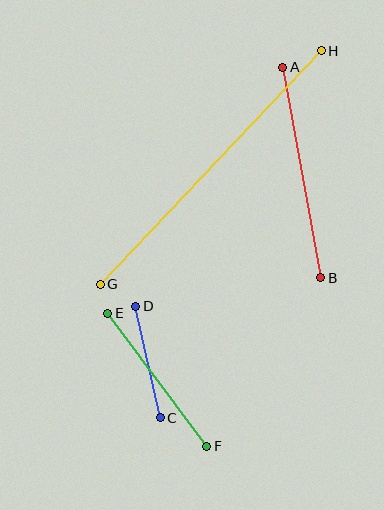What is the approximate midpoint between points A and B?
The midpoint is at approximately (302, 172) pixels.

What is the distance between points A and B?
The distance is approximately 214 pixels.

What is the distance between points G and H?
The distance is approximately 322 pixels.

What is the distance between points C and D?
The distance is approximately 115 pixels.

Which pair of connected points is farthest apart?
Points G and H are farthest apart.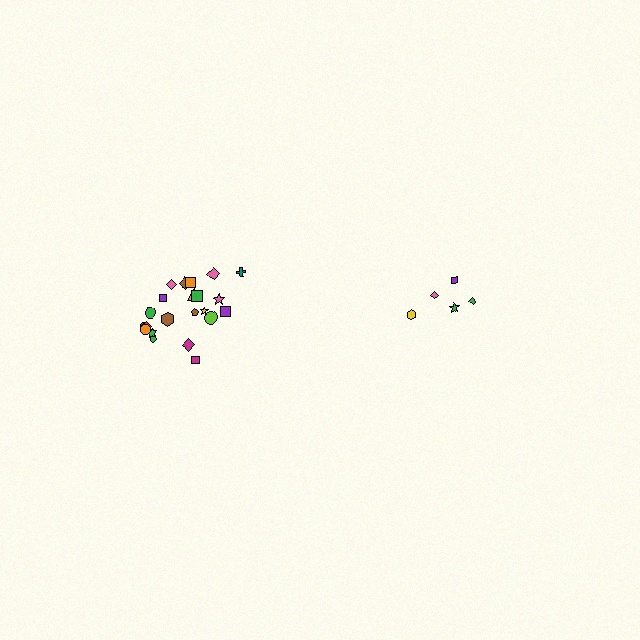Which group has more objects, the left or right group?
The left group.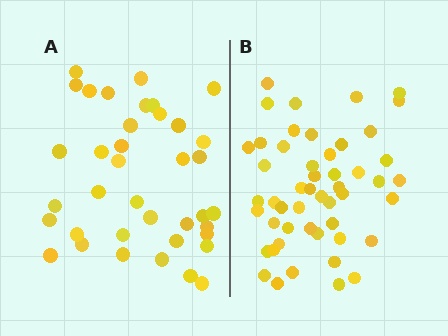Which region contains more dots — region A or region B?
Region B (the right region) has more dots.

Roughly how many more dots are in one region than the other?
Region B has roughly 12 or so more dots than region A.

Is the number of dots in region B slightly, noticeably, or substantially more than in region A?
Region B has noticeably more, but not dramatically so. The ratio is roughly 1.3 to 1.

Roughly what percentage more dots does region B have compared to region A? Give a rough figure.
About 30% more.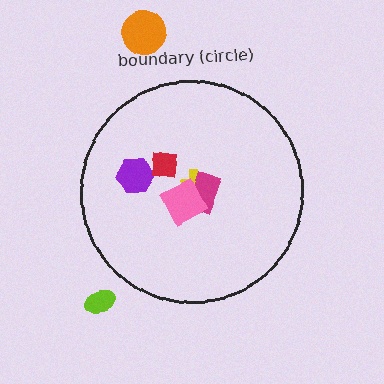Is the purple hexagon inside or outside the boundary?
Inside.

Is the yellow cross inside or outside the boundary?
Inside.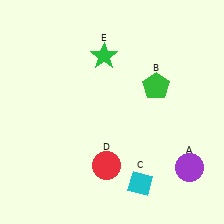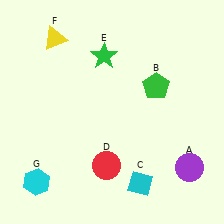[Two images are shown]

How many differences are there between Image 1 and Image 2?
There are 2 differences between the two images.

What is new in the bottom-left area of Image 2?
A cyan hexagon (G) was added in the bottom-left area of Image 2.